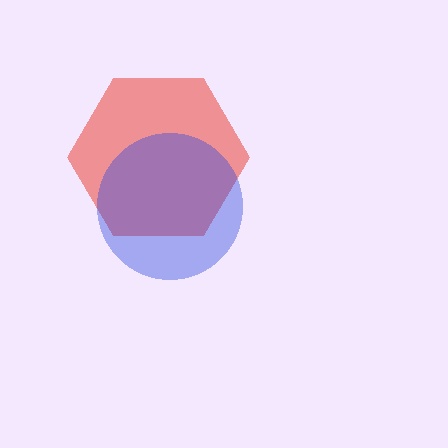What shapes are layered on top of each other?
The layered shapes are: a red hexagon, a blue circle.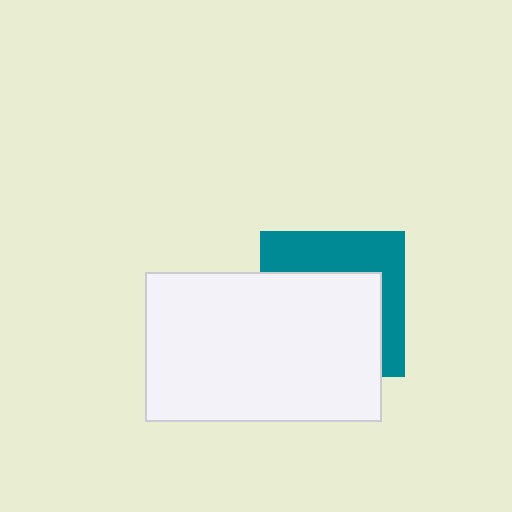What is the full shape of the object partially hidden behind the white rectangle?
The partially hidden object is a teal square.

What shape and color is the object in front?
The object in front is a white rectangle.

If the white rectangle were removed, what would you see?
You would see the complete teal square.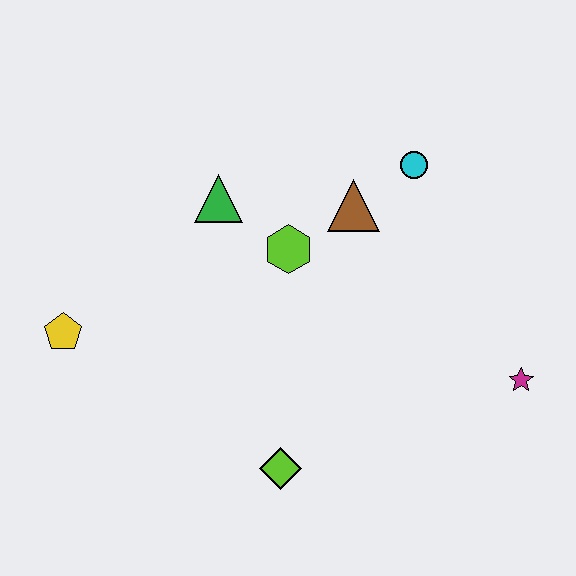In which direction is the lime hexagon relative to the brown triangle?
The lime hexagon is to the left of the brown triangle.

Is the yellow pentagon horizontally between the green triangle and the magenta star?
No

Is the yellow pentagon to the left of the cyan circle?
Yes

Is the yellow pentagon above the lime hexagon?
No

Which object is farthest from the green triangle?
The magenta star is farthest from the green triangle.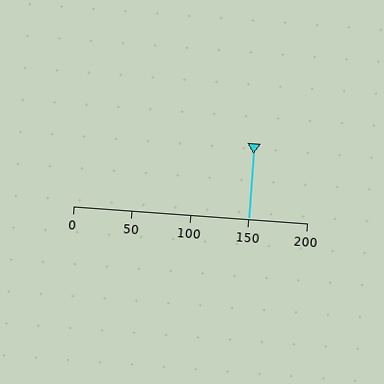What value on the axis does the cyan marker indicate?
The marker indicates approximately 150.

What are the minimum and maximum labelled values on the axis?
The axis runs from 0 to 200.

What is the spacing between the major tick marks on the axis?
The major ticks are spaced 50 apart.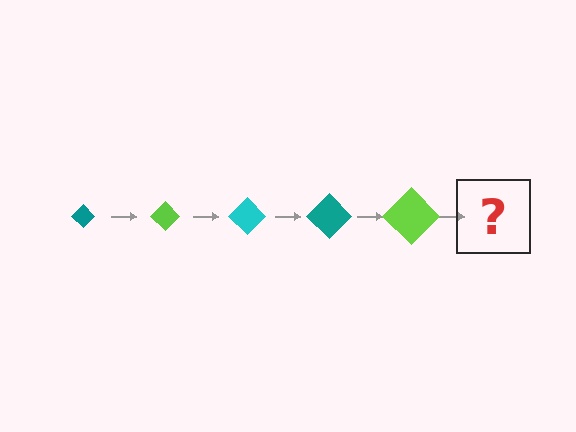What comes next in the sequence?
The next element should be a cyan diamond, larger than the previous one.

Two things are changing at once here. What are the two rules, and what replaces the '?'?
The two rules are that the diamond grows larger each step and the color cycles through teal, lime, and cyan. The '?' should be a cyan diamond, larger than the previous one.